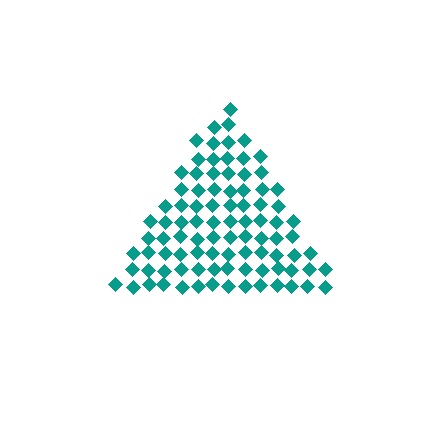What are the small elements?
The small elements are diamonds.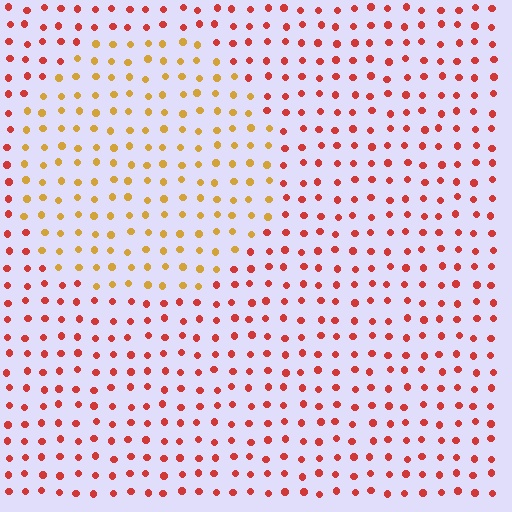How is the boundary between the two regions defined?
The boundary is defined purely by a slight shift in hue (about 42 degrees). Spacing, size, and orientation are identical on both sides.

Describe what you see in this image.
The image is filled with small red elements in a uniform arrangement. A circle-shaped region is visible where the elements are tinted to a slightly different hue, forming a subtle color boundary.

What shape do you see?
I see a circle.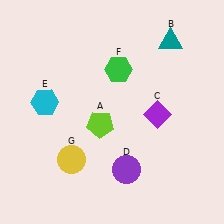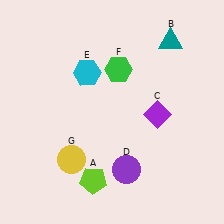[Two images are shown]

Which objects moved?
The objects that moved are: the lime pentagon (A), the cyan hexagon (E).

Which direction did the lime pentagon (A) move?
The lime pentagon (A) moved down.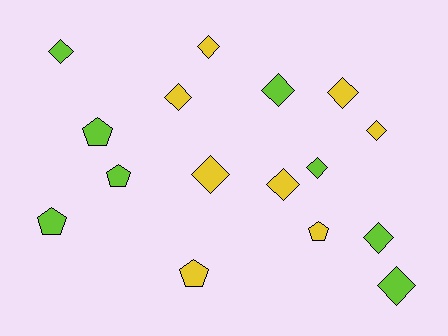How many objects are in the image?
There are 16 objects.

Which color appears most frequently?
Yellow, with 8 objects.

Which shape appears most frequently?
Diamond, with 11 objects.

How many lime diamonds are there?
There are 5 lime diamonds.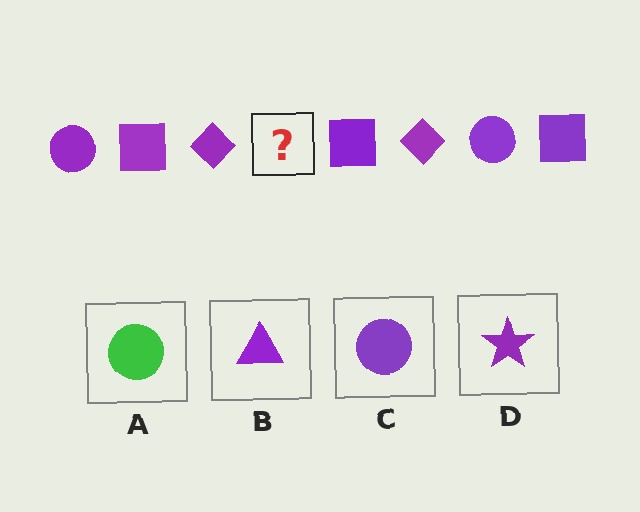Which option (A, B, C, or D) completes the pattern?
C.